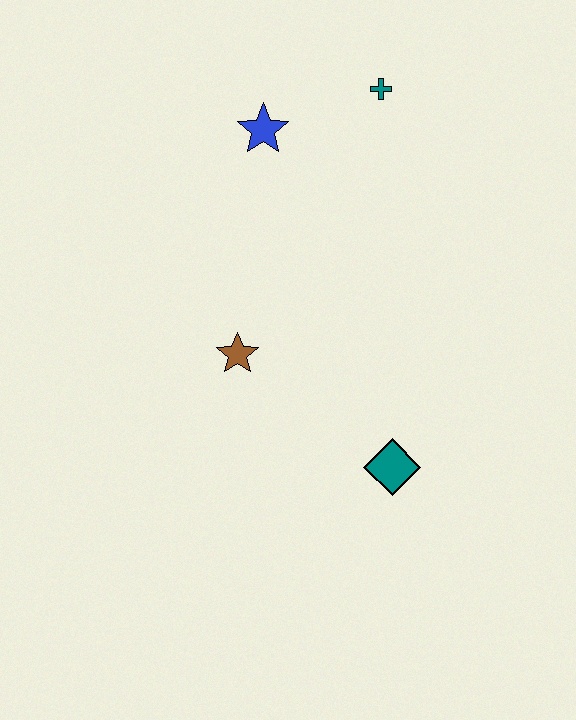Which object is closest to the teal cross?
The blue star is closest to the teal cross.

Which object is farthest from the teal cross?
The teal diamond is farthest from the teal cross.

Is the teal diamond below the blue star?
Yes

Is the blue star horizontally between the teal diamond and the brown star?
Yes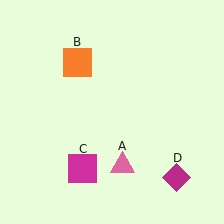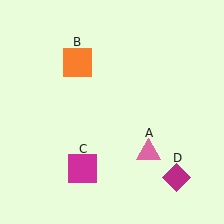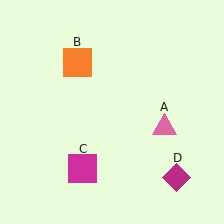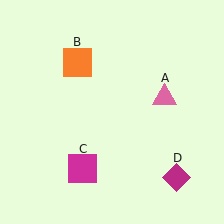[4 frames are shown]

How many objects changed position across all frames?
1 object changed position: pink triangle (object A).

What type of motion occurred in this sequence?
The pink triangle (object A) rotated counterclockwise around the center of the scene.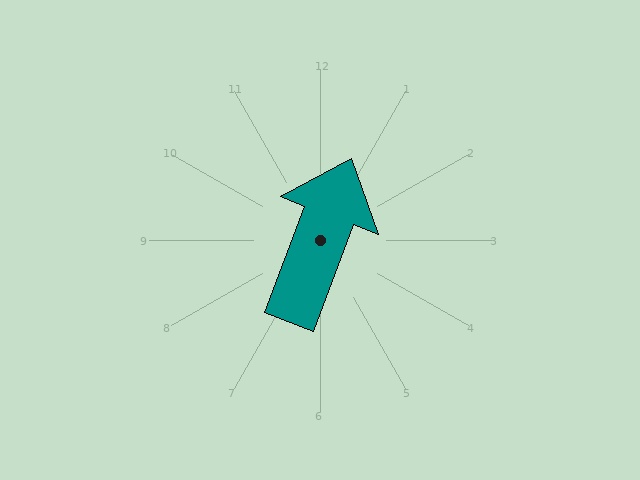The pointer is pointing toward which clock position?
Roughly 1 o'clock.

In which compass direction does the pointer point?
North.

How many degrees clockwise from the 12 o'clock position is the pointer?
Approximately 21 degrees.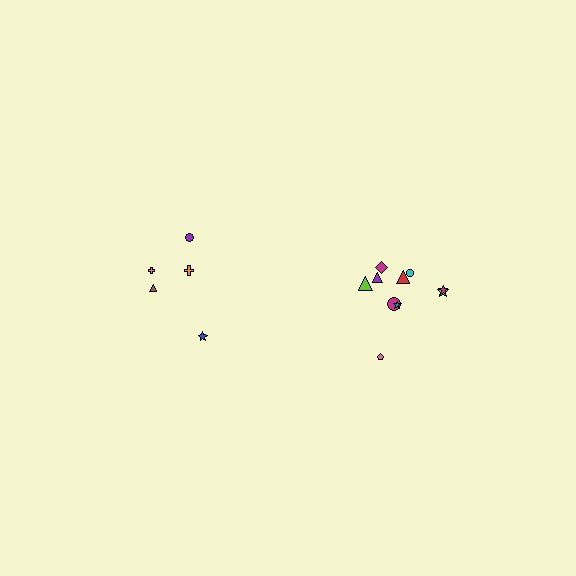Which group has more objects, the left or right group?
The right group.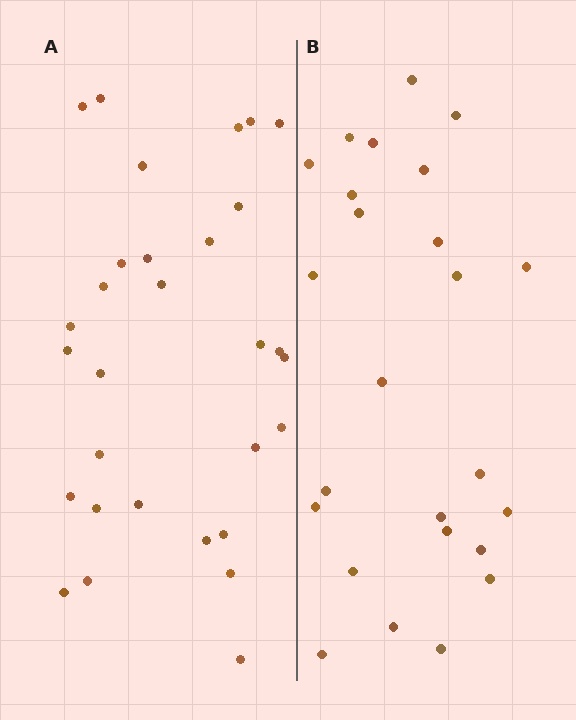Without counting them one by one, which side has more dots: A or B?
Region A (the left region) has more dots.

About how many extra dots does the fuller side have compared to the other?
Region A has about 5 more dots than region B.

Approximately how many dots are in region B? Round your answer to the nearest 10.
About 20 dots. (The exact count is 25, which rounds to 20.)